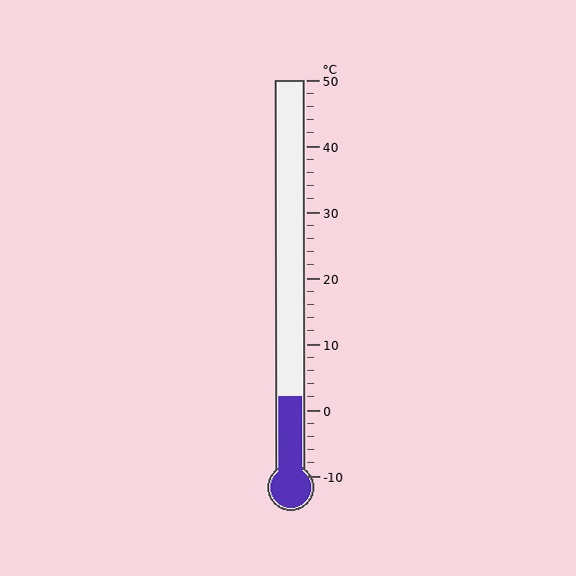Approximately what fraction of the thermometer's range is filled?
The thermometer is filled to approximately 20% of its range.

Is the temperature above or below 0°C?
The temperature is above 0°C.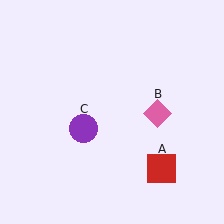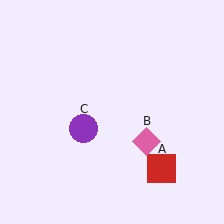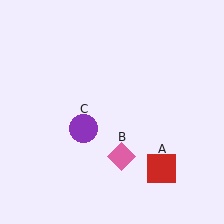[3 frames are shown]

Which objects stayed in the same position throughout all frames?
Red square (object A) and purple circle (object C) remained stationary.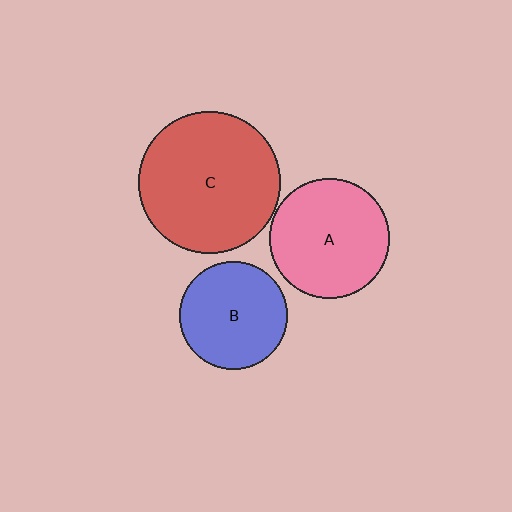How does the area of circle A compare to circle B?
Approximately 1.2 times.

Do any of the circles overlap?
No, none of the circles overlap.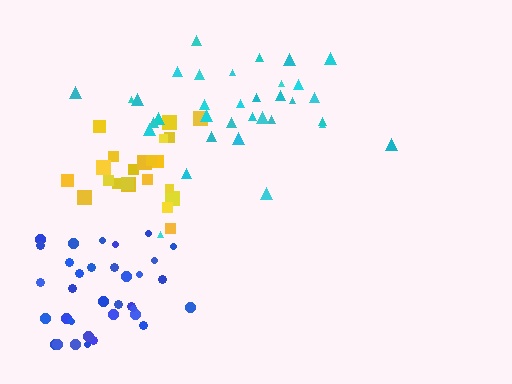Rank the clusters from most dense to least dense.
yellow, blue, cyan.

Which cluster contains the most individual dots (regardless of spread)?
Blue (34).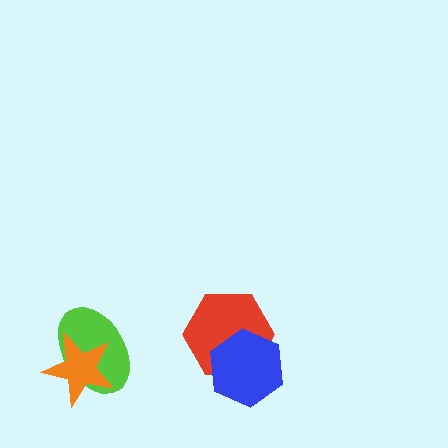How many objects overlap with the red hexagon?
1 object overlaps with the red hexagon.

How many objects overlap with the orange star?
1 object overlaps with the orange star.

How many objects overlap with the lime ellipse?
1 object overlaps with the lime ellipse.